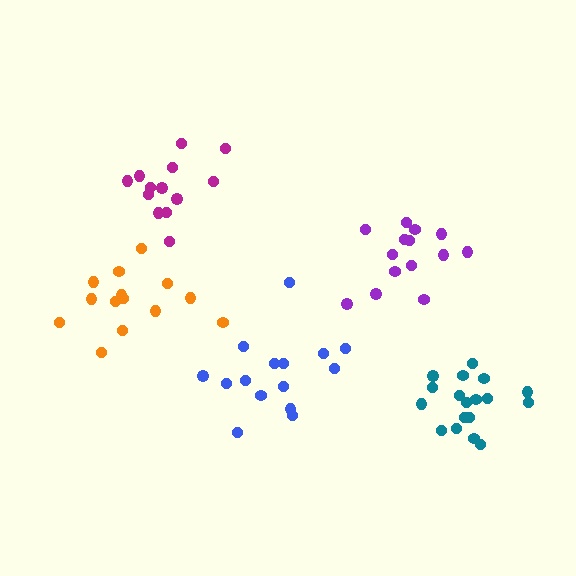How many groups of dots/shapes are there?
There are 5 groups.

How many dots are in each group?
Group 1: 15 dots, Group 2: 14 dots, Group 3: 13 dots, Group 4: 18 dots, Group 5: 14 dots (74 total).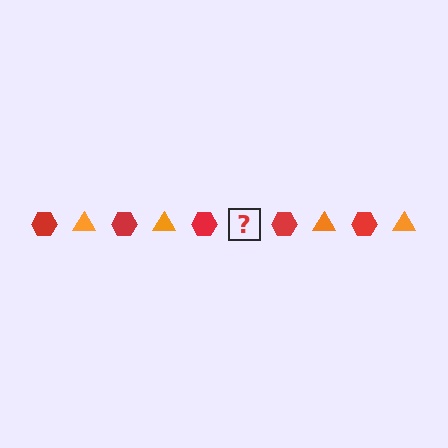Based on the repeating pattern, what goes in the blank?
The blank should be an orange triangle.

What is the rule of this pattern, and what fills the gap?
The rule is that the pattern alternates between red hexagon and orange triangle. The gap should be filled with an orange triangle.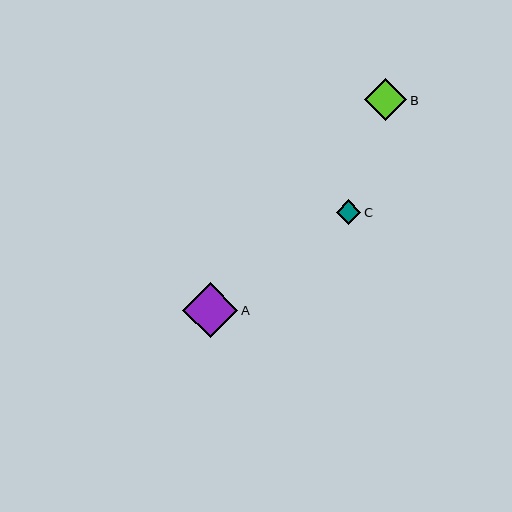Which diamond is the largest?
Diamond A is the largest with a size of approximately 56 pixels.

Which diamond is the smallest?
Diamond C is the smallest with a size of approximately 25 pixels.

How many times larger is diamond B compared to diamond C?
Diamond B is approximately 1.7 times the size of diamond C.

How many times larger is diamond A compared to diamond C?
Diamond A is approximately 2.2 times the size of diamond C.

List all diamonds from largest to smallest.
From largest to smallest: A, B, C.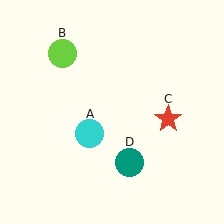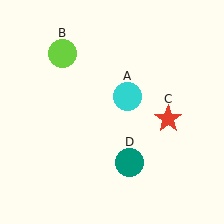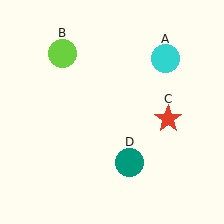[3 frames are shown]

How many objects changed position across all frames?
1 object changed position: cyan circle (object A).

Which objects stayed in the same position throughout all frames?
Lime circle (object B) and red star (object C) and teal circle (object D) remained stationary.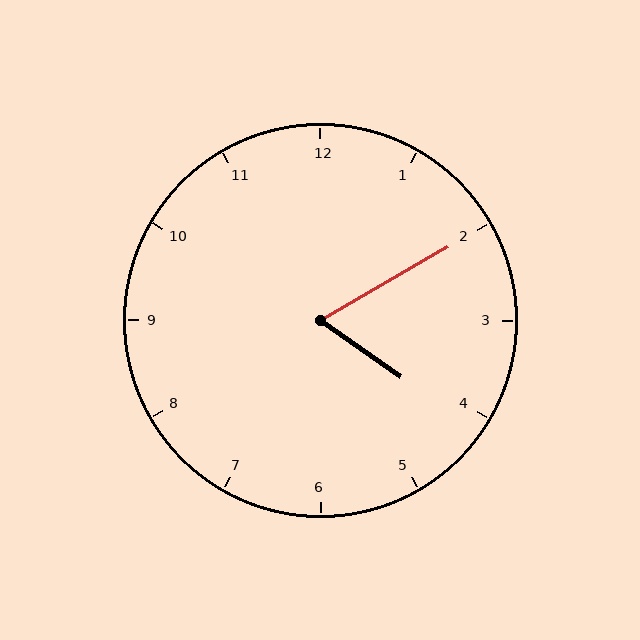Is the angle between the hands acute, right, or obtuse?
It is acute.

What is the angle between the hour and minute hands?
Approximately 65 degrees.